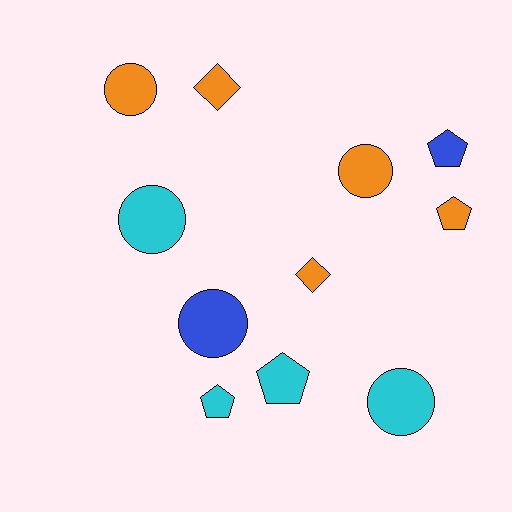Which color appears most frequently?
Orange, with 5 objects.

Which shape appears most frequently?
Circle, with 5 objects.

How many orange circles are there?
There are 2 orange circles.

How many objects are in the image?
There are 11 objects.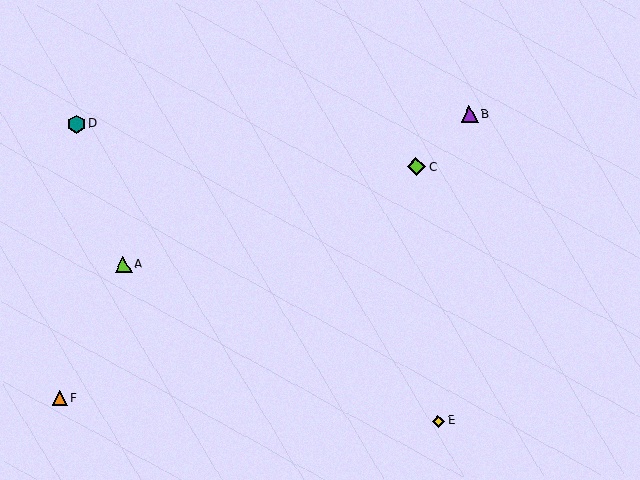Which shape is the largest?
The teal hexagon (labeled D) is the largest.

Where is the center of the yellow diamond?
The center of the yellow diamond is at (438, 421).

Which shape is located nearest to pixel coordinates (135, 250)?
The lime triangle (labeled A) at (123, 264) is nearest to that location.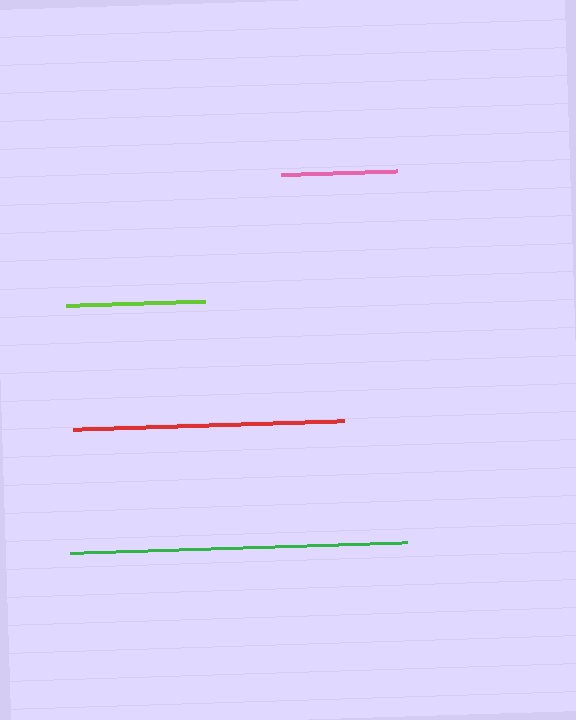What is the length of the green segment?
The green segment is approximately 336 pixels long.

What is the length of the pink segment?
The pink segment is approximately 116 pixels long.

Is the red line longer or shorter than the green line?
The green line is longer than the red line.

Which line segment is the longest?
The green line is the longest at approximately 336 pixels.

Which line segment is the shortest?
The pink line is the shortest at approximately 116 pixels.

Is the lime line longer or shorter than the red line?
The red line is longer than the lime line.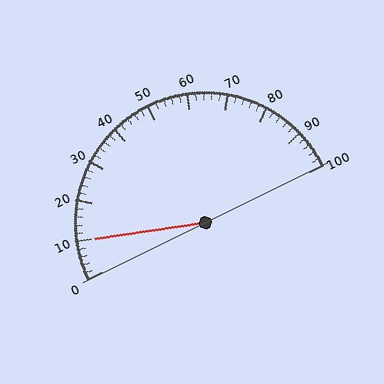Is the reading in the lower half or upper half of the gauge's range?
The reading is in the lower half of the range (0 to 100).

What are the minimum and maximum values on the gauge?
The gauge ranges from 0 to 100.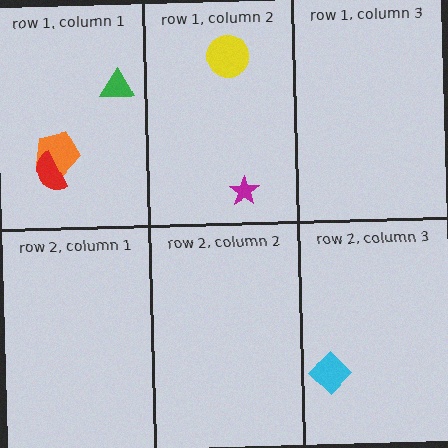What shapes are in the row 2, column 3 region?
The cyan diamond.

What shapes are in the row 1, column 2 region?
The yellow circle, the magenta star.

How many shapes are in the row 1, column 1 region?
3.